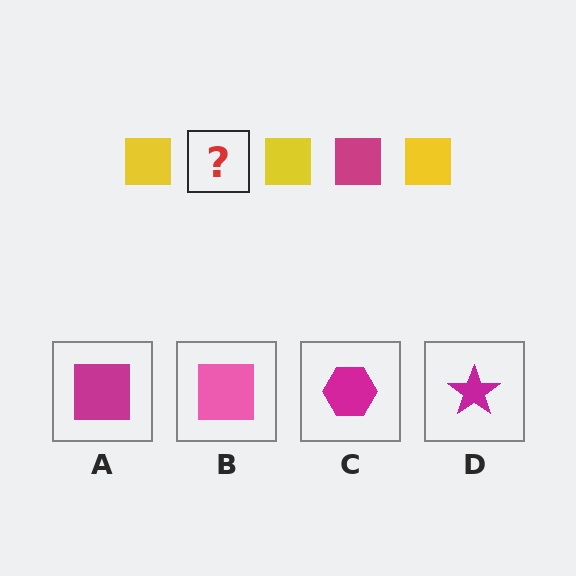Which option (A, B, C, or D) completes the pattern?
A.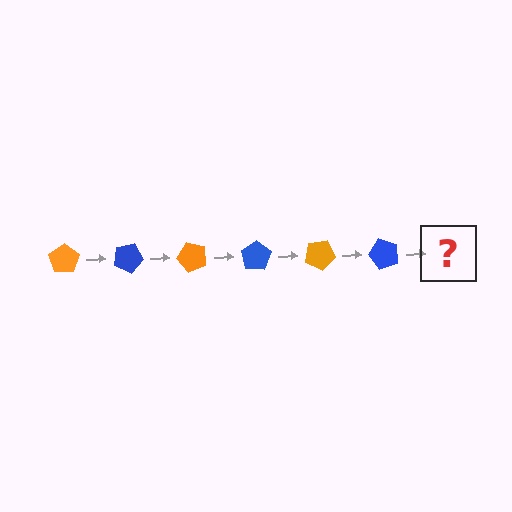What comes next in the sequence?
The next element should be an orange pentagon, rotated 150 degrees from the start.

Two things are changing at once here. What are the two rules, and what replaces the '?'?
The two rules are that it rotates 25 degrees each step and the color cycles through orange and blue. The '?' should be an orange pentagon, rotated 150 degrees from the start.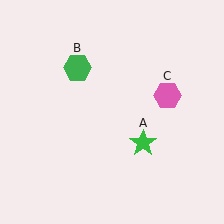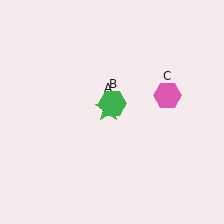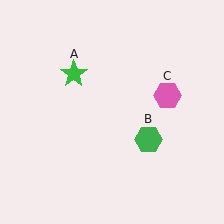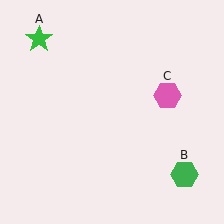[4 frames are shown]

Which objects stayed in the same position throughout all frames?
Pink hexagon (object C) remained stationary.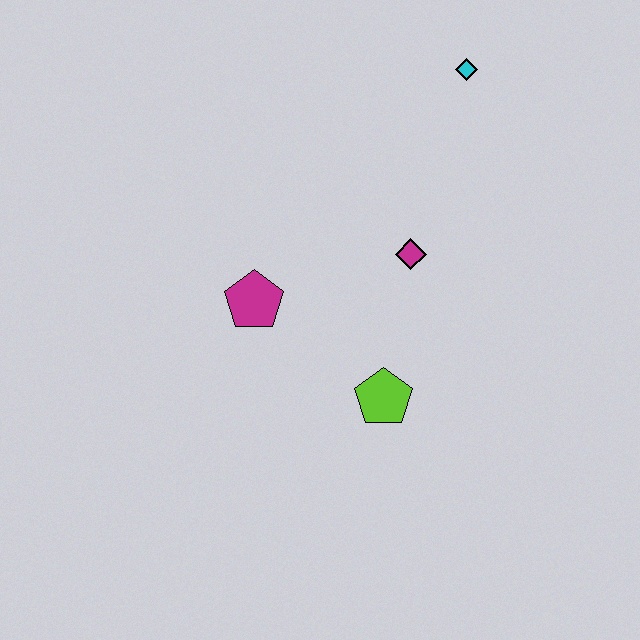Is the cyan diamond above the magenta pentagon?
Yes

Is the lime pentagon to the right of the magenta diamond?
No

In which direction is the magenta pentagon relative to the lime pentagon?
The magenta pentagon is to the left of the lime pentagon.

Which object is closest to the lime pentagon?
The magenta diamond is closest to the lime pentagon.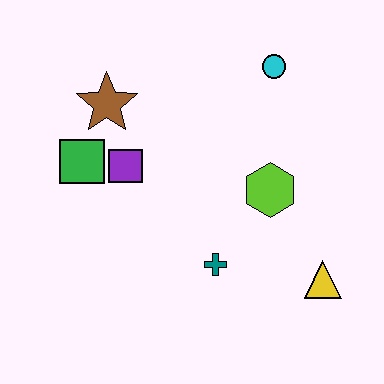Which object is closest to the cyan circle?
The lime hexagon is closest to the cyan circle.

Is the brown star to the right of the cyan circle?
No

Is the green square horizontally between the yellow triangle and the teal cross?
No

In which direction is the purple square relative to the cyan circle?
The purple square is to the left of the cyan circle.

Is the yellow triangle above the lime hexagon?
No